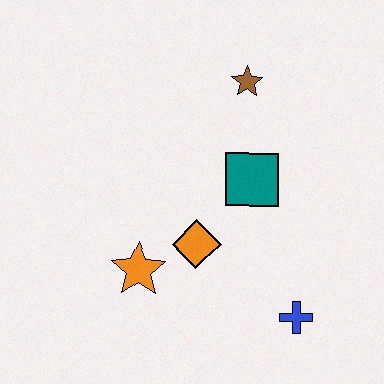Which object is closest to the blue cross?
The orange diamond is closest to the blue cross.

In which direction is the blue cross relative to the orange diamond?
The blue cross is to the right of the orange diamond.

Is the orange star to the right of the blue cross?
No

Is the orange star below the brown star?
Yes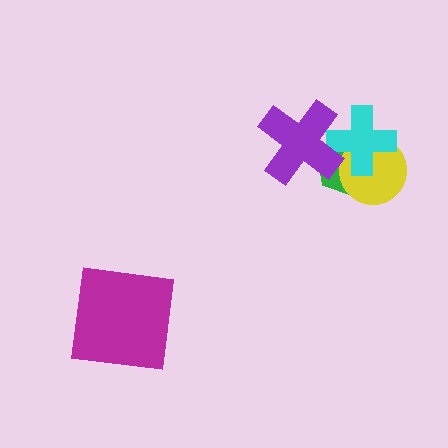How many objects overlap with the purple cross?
2 objects overlap with the purple cross.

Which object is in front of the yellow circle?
The cyan cross is in front of the yellow circle.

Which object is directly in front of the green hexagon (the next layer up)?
The yellow circle is directly in front of the green hexagon.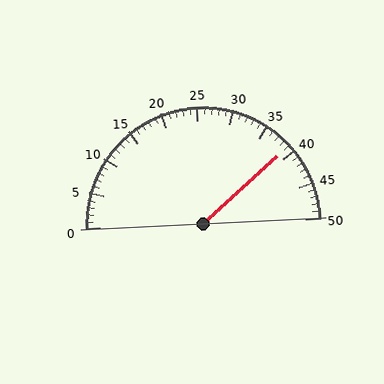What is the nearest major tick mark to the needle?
The nearest major tick mark is 40.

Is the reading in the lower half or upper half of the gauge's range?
The reading is in the upper half of the range (0 to 50).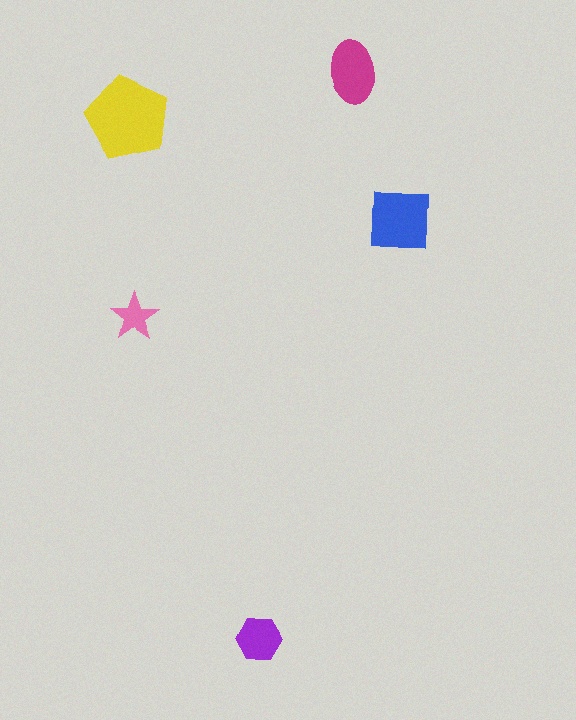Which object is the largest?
The yellow pentagon.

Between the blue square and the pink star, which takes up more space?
The blue square.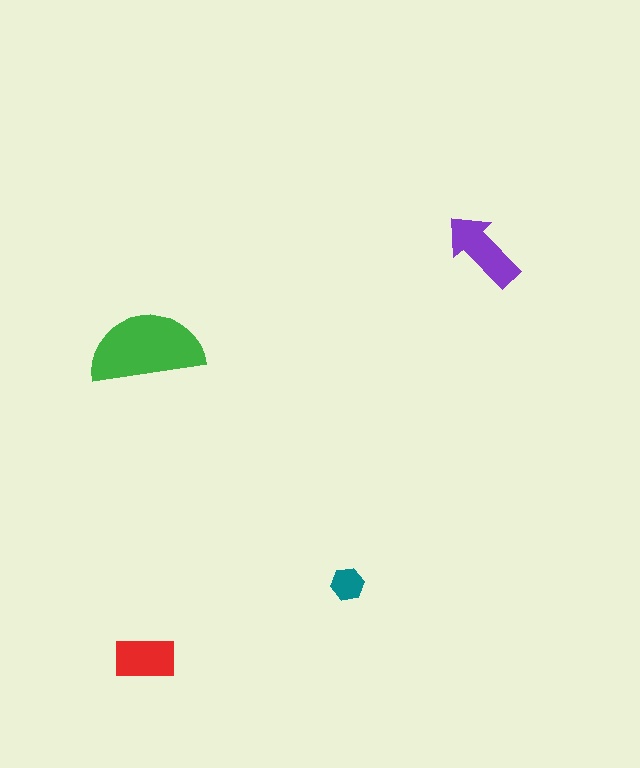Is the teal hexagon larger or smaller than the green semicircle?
Smaller.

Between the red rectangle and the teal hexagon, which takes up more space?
The red rectangle.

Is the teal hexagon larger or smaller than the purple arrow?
Smaller.